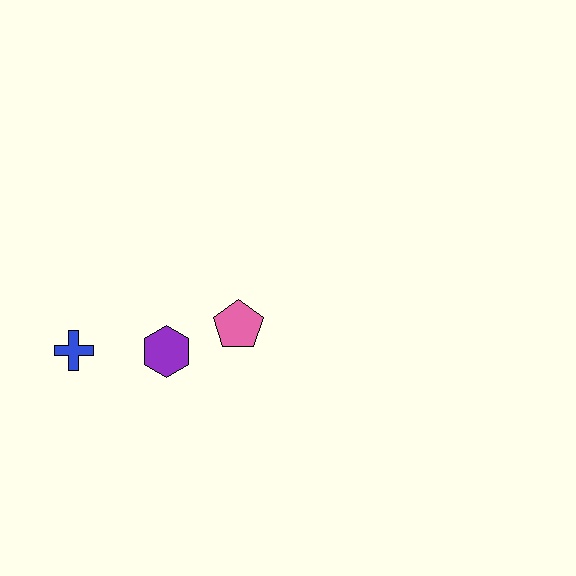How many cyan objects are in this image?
There are no cyan objects.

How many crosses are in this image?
There is 1 cross.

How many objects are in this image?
There are 3 objects.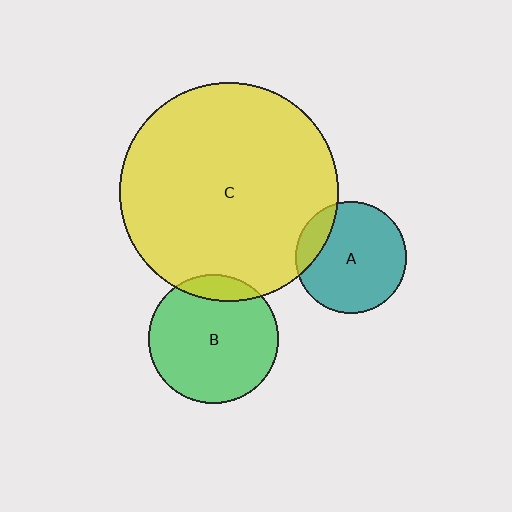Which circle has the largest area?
Circle C (yellow).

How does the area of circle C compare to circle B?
Approximately 2.9 times.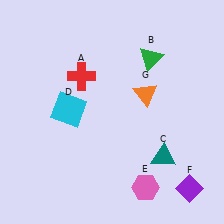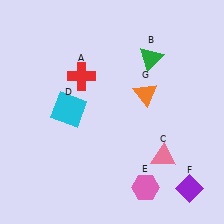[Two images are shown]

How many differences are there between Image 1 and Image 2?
There is 1 difference between the two images.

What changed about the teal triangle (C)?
In Image 1, C is teal. In Image 2, it changed to pink.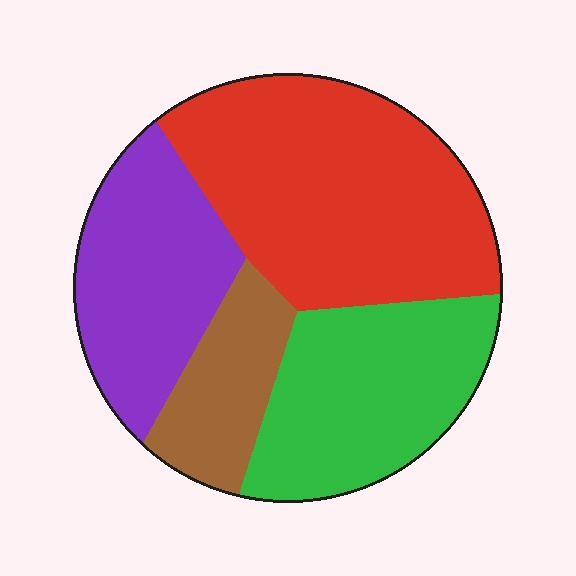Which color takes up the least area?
Brown, at roughly 15%.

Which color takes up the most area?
Red, at roughly 40%.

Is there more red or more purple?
Red.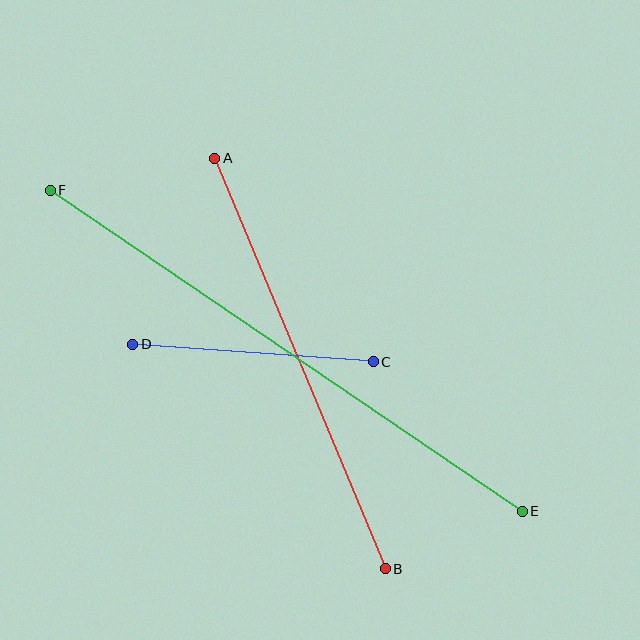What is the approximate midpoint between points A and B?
The midpoint is at approximately (300, 364) pixels.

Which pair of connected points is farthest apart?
Points E and F are farthest apart.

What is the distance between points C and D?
The distance is approximately 241 pixels.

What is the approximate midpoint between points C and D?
The midpoint is at approximately (253, 353) pixels.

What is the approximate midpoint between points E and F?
The midpoint is at approximately (286, 351) pixels.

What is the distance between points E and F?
The distance is approximately 571 pixels.